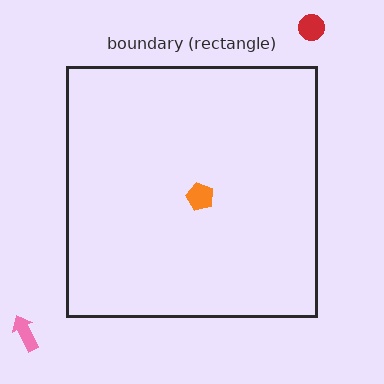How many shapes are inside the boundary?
1 inside, 2 outside.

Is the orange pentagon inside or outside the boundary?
Inside.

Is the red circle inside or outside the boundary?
Outside.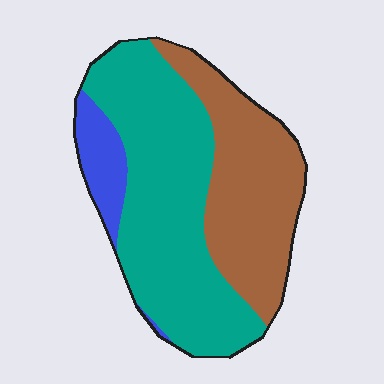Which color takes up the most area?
Teal, at roughly 55%.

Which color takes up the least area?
Blue, at roughly 10%.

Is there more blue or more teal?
Teal.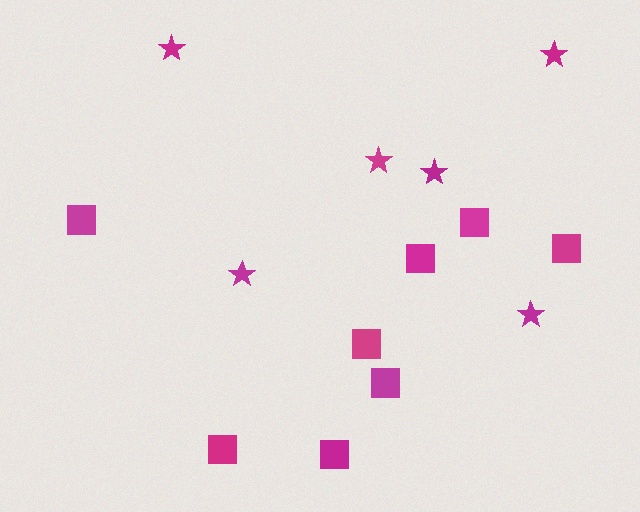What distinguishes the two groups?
There are 2 groups: one group of stars (6) and one group of squares (8).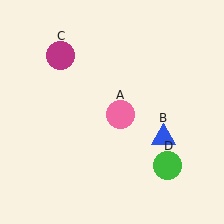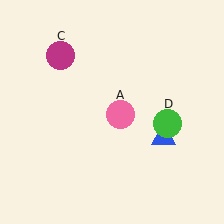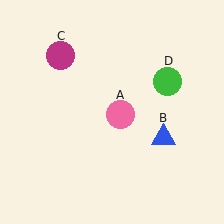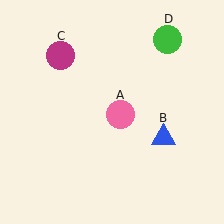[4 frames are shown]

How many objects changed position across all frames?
1 object changed position: green circle (object D).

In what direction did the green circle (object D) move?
The green circle (object D) moved up.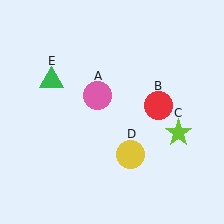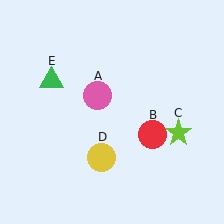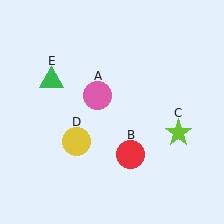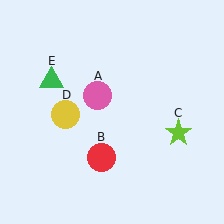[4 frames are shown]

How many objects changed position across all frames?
2 objects changed position: red circle (object B), yellow circle (object D).